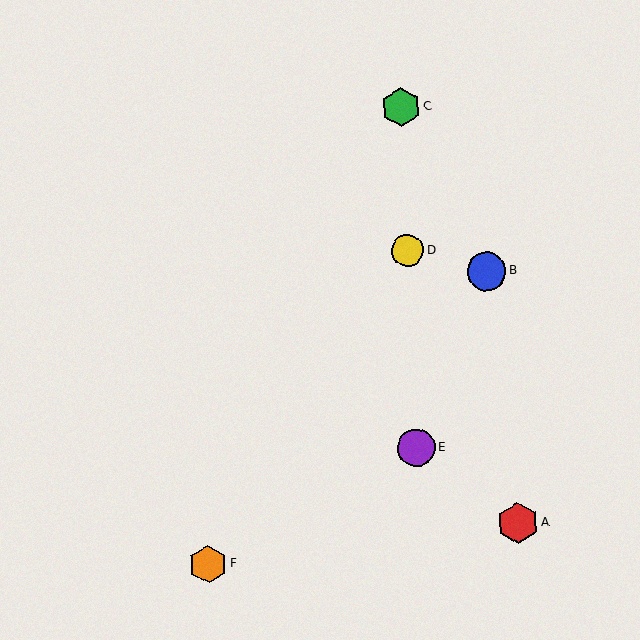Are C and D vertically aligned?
Yes, both are at x≈401.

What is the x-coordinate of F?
Object F is at x≈208.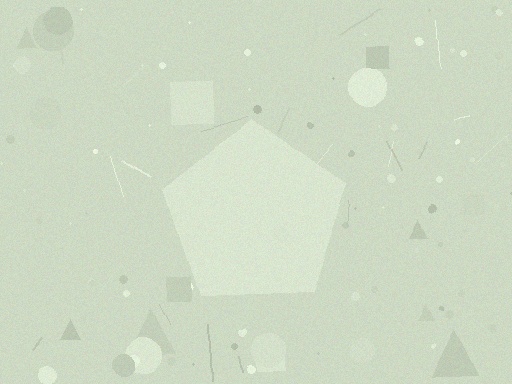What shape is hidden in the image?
A pentagon is hidden in the image.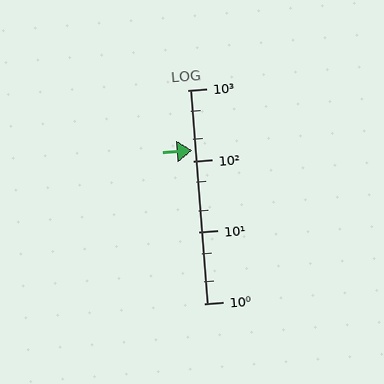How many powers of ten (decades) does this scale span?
The scale spans 3 decades, from 1 to 1000.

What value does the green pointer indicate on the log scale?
The pointer indicates approximately 140.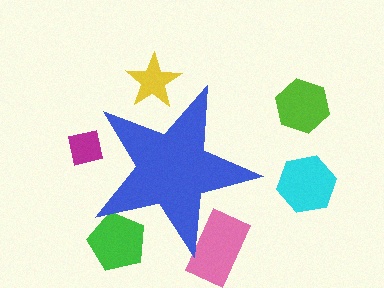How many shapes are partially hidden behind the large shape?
4 shapes are partially hidden.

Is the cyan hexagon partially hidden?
No, the cyan hexagon is fully visible.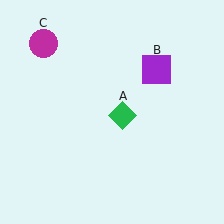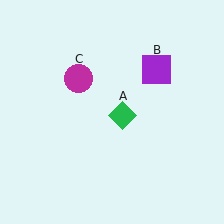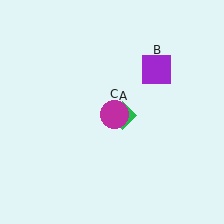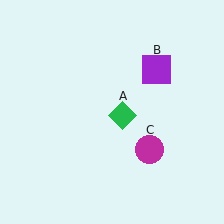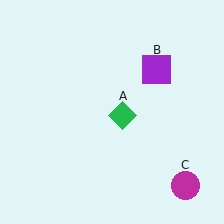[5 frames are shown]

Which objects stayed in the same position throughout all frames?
Green diamond (object A) and purple square (object B) remained stationary.